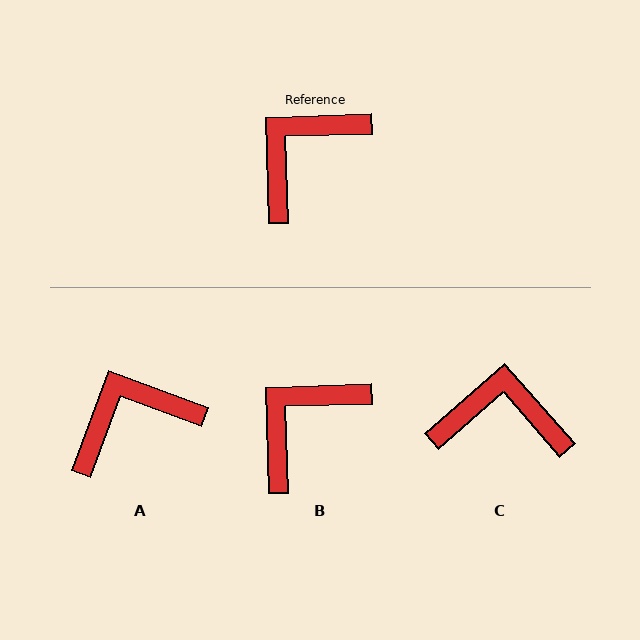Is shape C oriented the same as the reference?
No, it is off by about 51 degrees.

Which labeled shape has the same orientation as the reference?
B.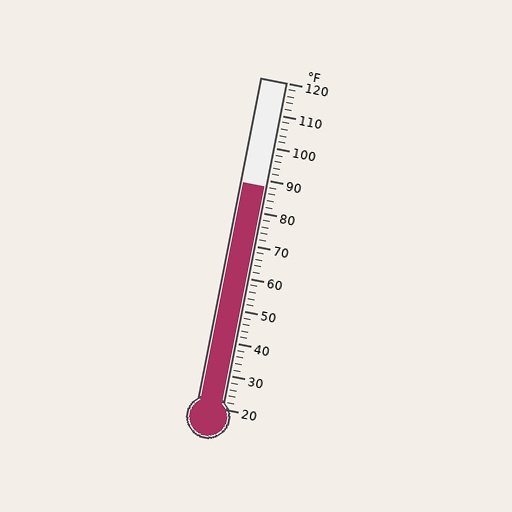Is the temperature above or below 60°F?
The temperature is above 60°F.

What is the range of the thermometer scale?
The thermometer scale ranges from 20°F to 120°F.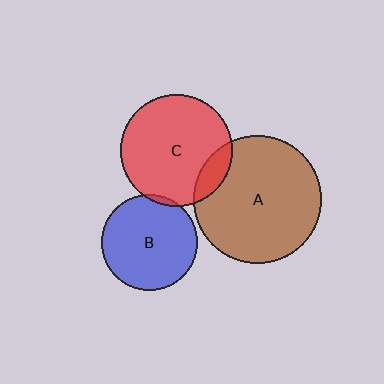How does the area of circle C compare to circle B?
Approximately 1.3 times.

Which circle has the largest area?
Circle A (brown).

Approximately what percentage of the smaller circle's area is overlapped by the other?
Approximately 5%.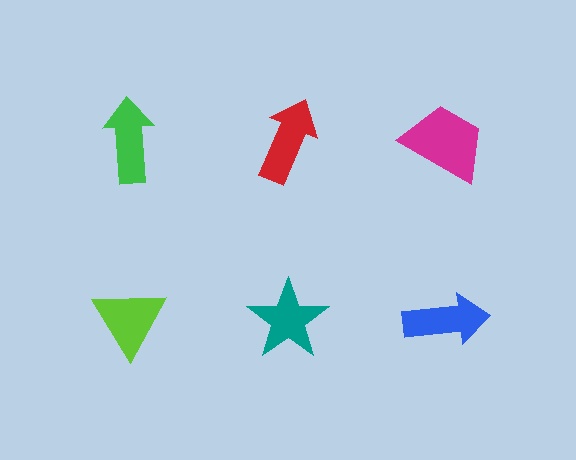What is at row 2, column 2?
A teal star.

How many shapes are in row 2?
3 shapes.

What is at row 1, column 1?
A green arrow.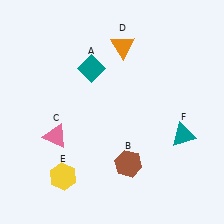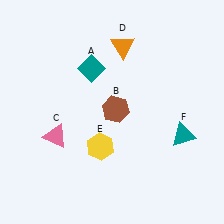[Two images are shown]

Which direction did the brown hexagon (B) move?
The brown hexagon (B) moved up.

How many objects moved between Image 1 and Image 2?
2 objects moved between the two images.